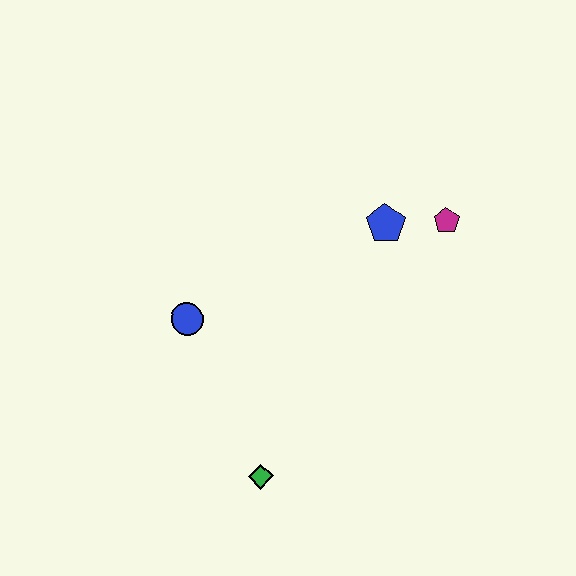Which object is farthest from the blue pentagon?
The green diamond is farthest from the blue pentagon.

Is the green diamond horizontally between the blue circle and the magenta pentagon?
Yes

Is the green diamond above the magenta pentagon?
No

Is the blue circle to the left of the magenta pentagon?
Yes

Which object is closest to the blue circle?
The green diamond is closest to the blue circle.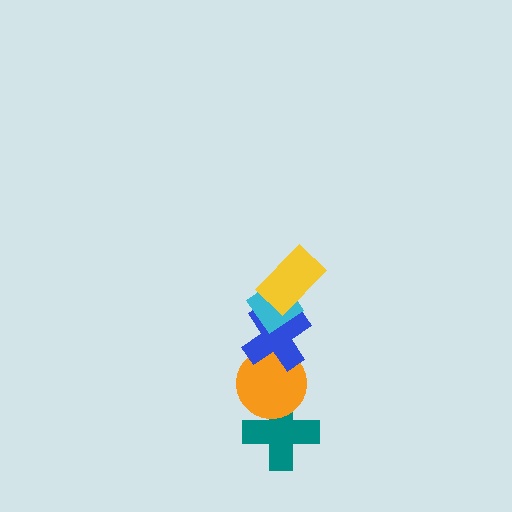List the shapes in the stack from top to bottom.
From top to bottom: the yellow rectangle, the cyan diamond, the blue cross, the orange circle, the teal cross.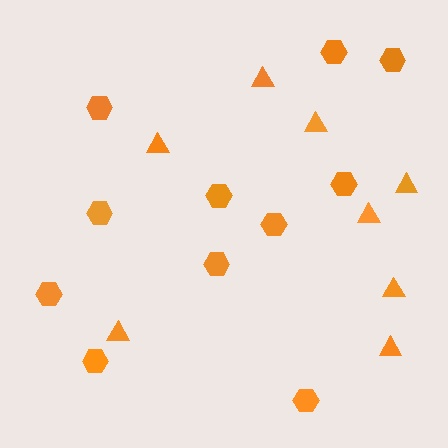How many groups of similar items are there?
There are 2 groups: one group of triangles (8) and one group of hexagons (11).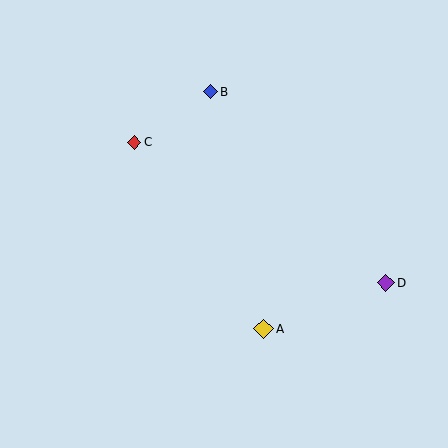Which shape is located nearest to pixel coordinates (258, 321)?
The yellow diamond (labeled A) at (263, 329) is nearest to that location.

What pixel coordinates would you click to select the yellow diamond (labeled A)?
Click at (263, 329) to select the yellow diamond A.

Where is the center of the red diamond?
The center of the red diamond is at (134, 142).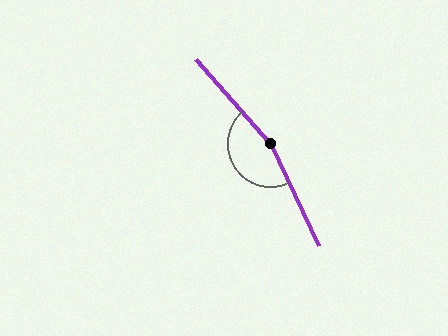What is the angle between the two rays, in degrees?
Approximately 164 degrees.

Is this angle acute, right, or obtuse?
It is obtuse.